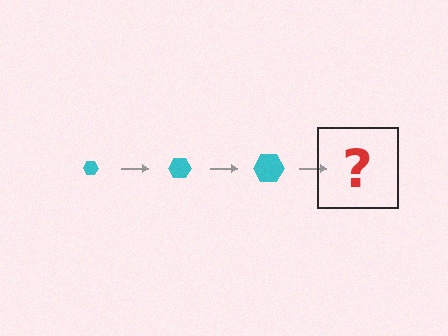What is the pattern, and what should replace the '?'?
The pattern is that the hexagon gets progressively larger each step. The '?' should be a cyan hexagon, larger than the previous one.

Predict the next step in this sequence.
The next step is a cyan hexagon, larger than the previous one.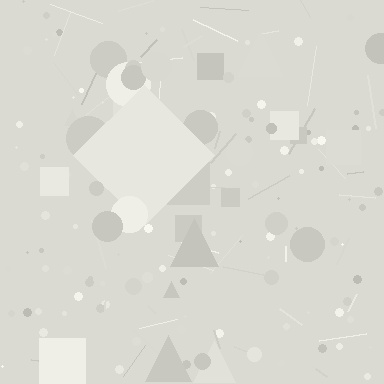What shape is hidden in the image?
A diamond is hidden in the image.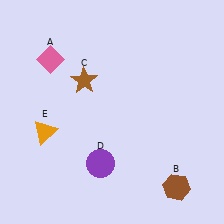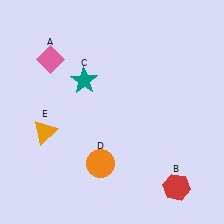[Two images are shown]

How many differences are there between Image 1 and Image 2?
There are 3 differences between the two images.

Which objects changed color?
B changed from brown to red. C changed from brown to teal. D changed from purple to orange.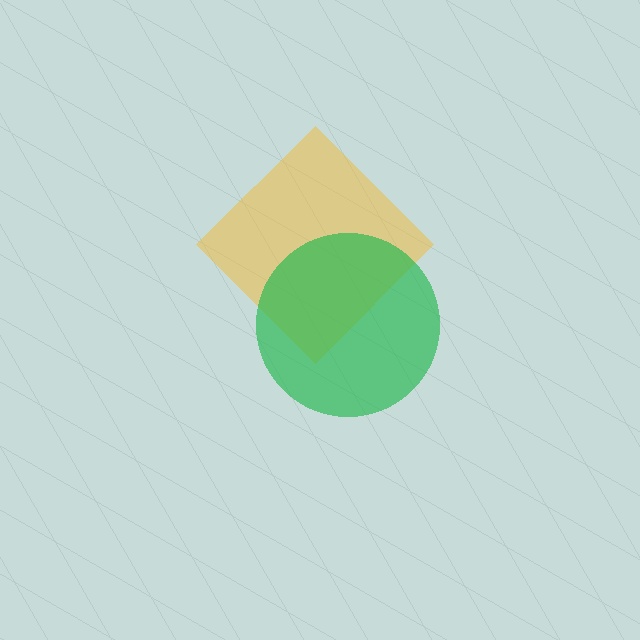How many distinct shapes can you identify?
There are 2 distinct shapes: a yellow diamond, a green circle.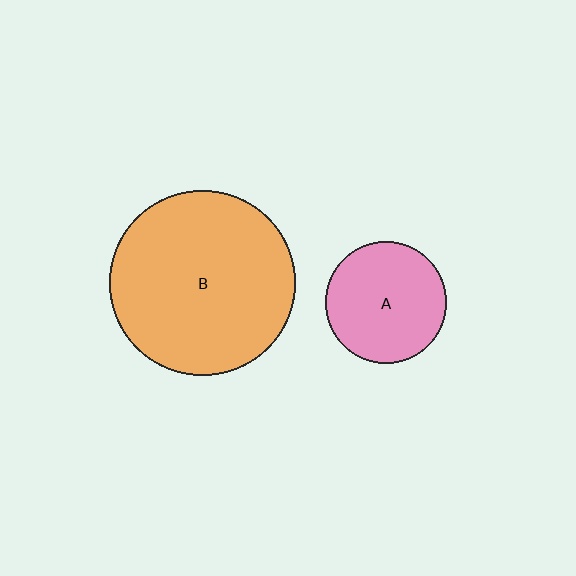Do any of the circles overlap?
No, none of the circles overlap.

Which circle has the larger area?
Circle B (orange).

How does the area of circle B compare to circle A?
Approximately 2.3 times.